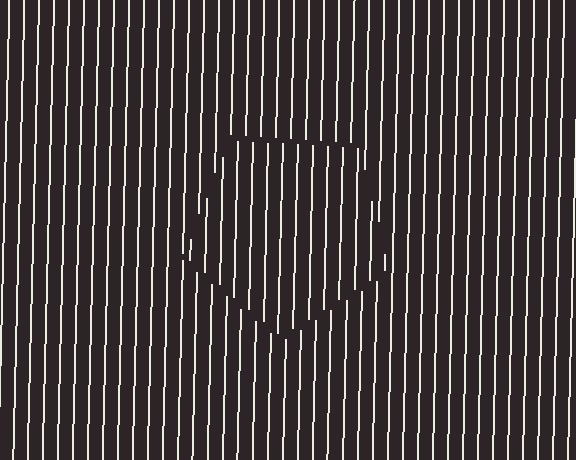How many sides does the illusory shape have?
5 sides — the line-ends trace a pentagon.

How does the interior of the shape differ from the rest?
The interior of the shape contains the same grating, shifted by half a period — the contour is defined by the phase discontinuity where line-ends from the inner and outer gratings abut.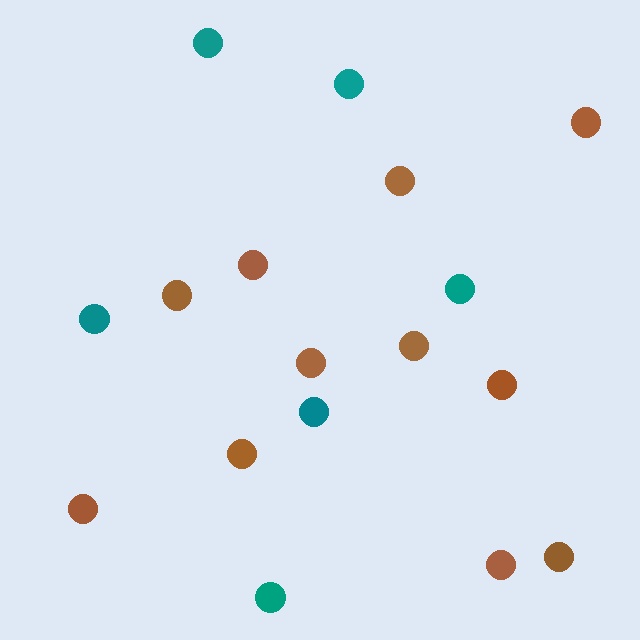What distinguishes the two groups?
There are 2 groups: one group of teal circles (6) and one group of brown circles (11).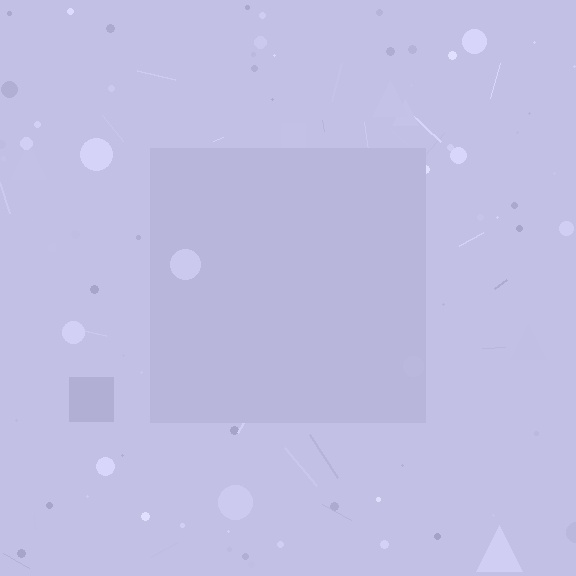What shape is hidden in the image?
A square is hidden in the image.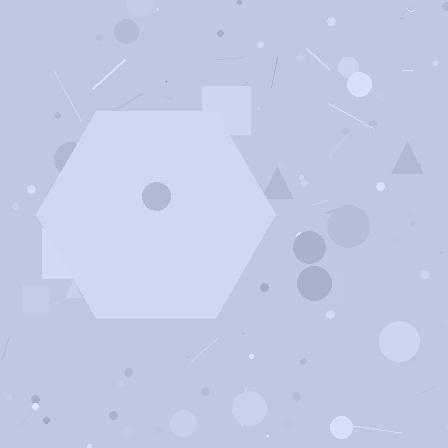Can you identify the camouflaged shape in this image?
The camouflaged shape is a hexagon.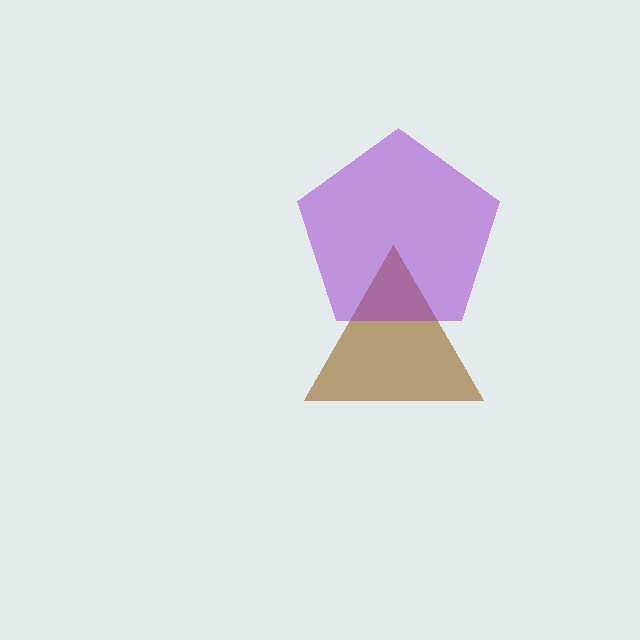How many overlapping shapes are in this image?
There are 2 overlapping shapes in the image.